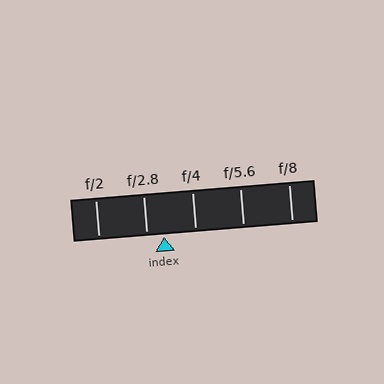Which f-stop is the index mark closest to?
The index mark is closest to f/2.8.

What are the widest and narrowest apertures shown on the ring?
The widest aperture shown is f/2 and the narrowest is f/8.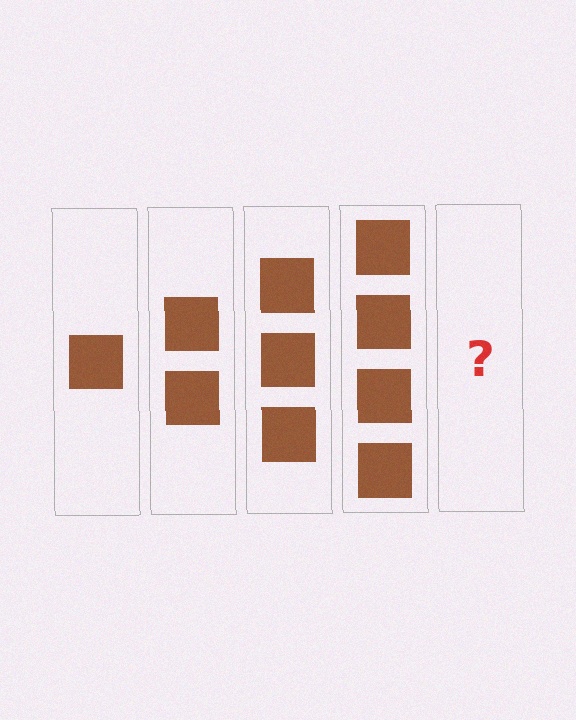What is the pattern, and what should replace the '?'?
The pattern is that each step adds one more square. The '?' should be 5 squares.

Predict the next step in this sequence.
The next step is 5 squares.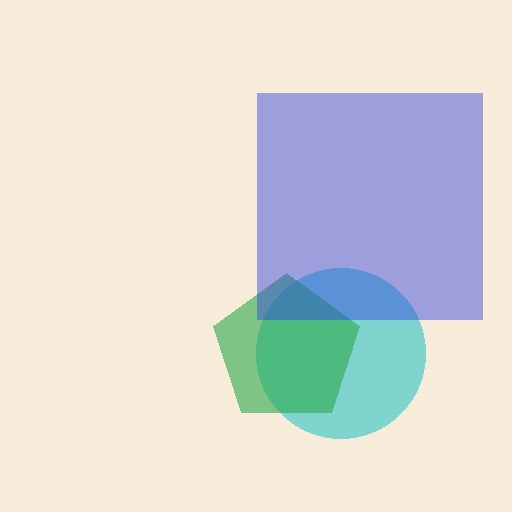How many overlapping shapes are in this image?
There are 3 overlapping shapes in the image.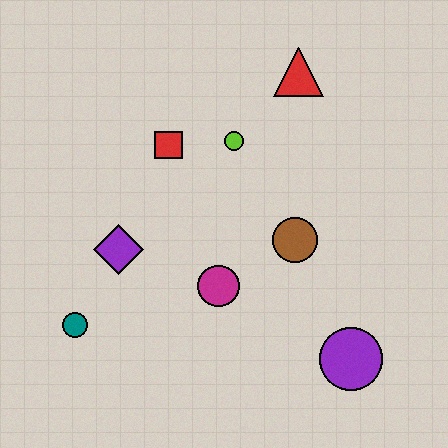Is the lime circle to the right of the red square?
Yes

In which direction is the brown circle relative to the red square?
The brown circle is to the right of the red square.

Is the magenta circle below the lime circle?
Yes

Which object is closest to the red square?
The lime circle is closest to the red square.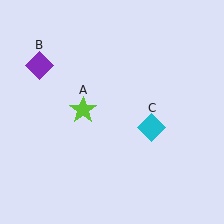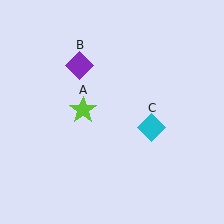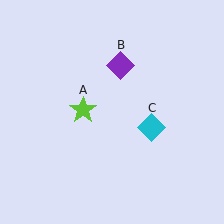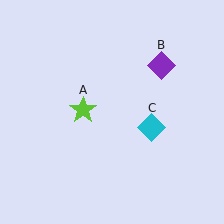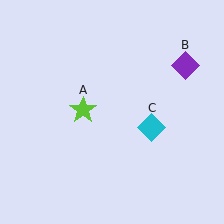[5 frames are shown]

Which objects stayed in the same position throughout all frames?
Lime star (object A) and cyan diamond (object C) remained stationary.